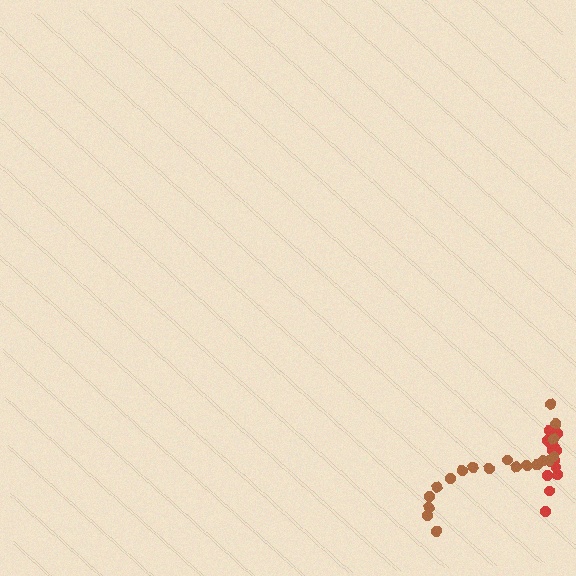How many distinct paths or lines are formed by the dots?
There are 2 distinct paths.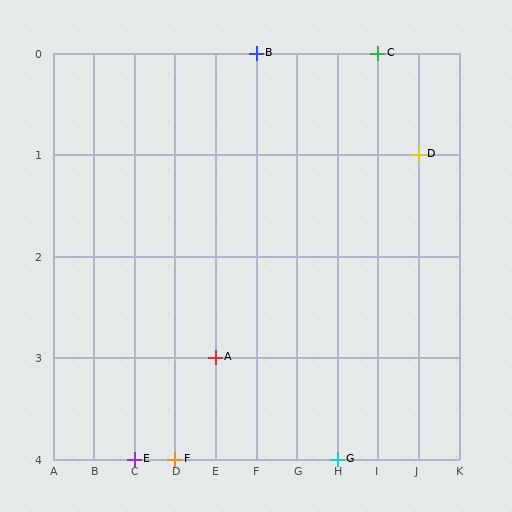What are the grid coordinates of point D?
Point D is at grid coordinates (J, 1).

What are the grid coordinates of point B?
Point B is at grid coordinates (F, 0).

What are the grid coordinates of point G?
Point G is at grid coordinates (H, 4).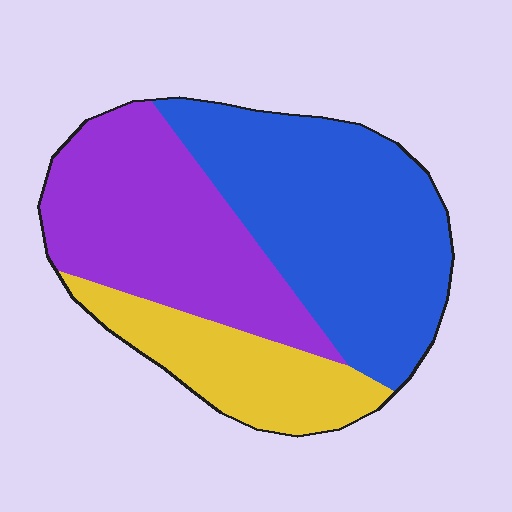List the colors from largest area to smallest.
From largest to smallest: blue, purple, yellow.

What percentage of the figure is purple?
Purple takes up about three eighths (3/8) of the figure.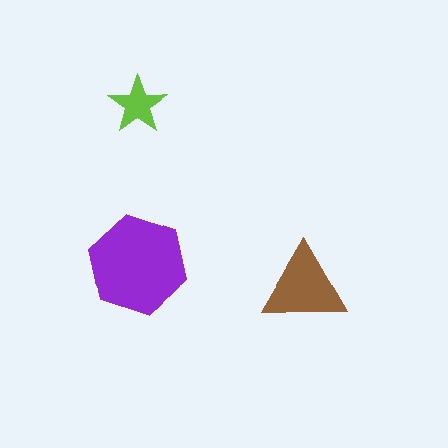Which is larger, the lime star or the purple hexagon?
The purple hexagon.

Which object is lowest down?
The brown triangle is bottommost.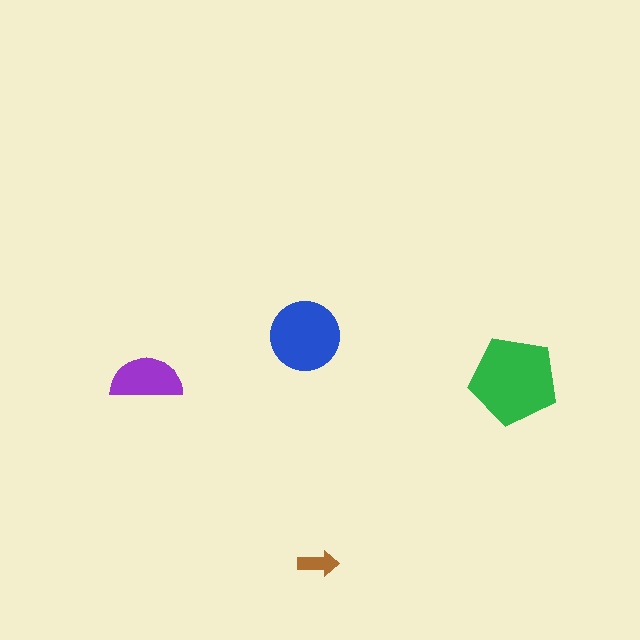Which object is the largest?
The green pentagon.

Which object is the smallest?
The brown arrow.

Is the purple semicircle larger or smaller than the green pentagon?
Smaller.